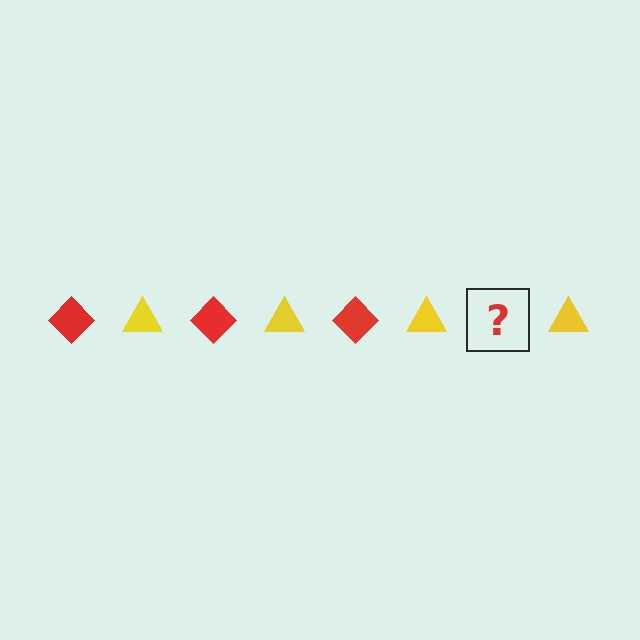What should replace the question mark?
The question mark should be replaced with a red diamond.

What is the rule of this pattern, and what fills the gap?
The rule is that the pattern alternates between red diamond and yellow triangle. The gap should be filled with a red diamond.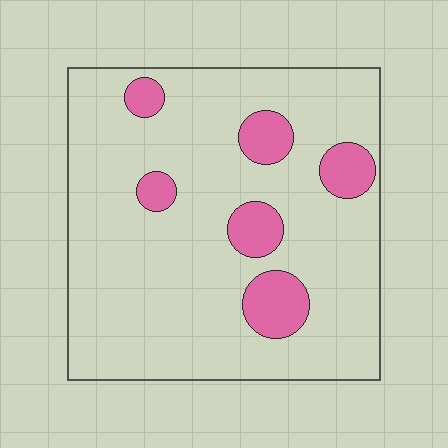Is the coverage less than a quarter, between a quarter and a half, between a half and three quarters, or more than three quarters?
Less than a quarter.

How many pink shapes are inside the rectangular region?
6.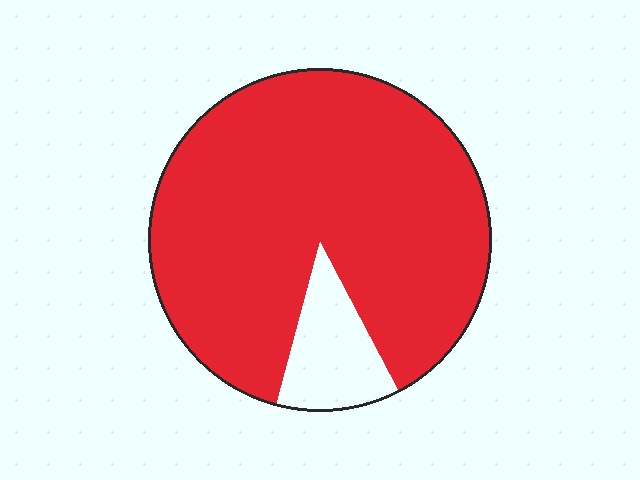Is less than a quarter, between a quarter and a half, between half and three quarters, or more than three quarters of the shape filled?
More than three quarters.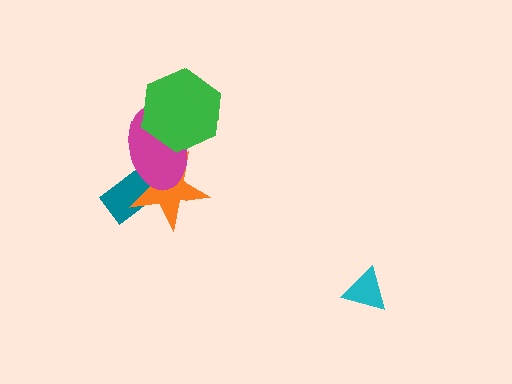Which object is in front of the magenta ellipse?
The green hexagon is in front of the magenta ellipse.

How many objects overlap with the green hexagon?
1 object overlaps with the green hexagon.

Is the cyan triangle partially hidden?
No, no other shape covers it.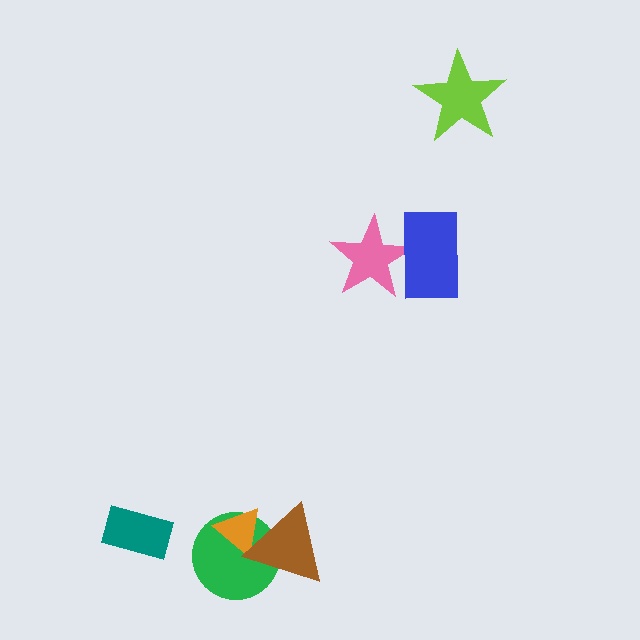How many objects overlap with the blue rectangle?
1 object overlaps with the blue rectangle.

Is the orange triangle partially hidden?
Yes, it is partially covered by another shape.